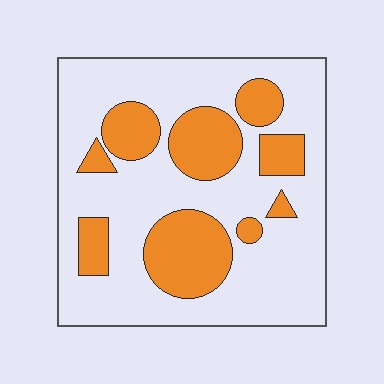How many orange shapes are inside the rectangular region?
9.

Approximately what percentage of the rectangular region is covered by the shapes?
Approximately 30%.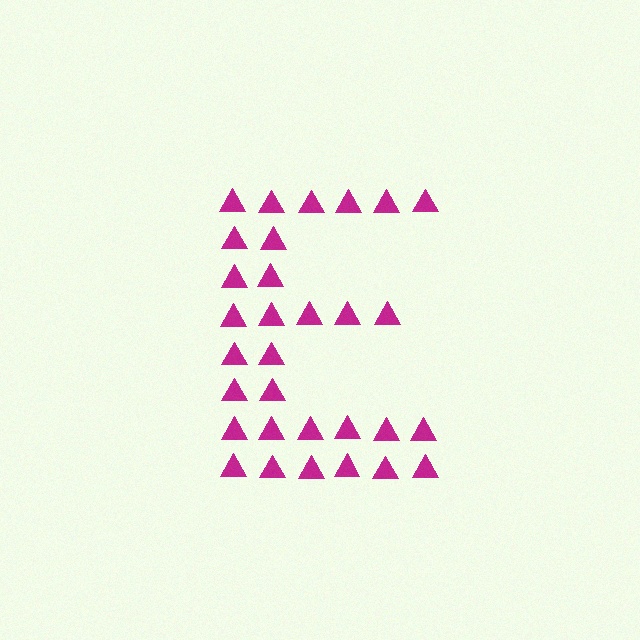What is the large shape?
The large shape is the letter E.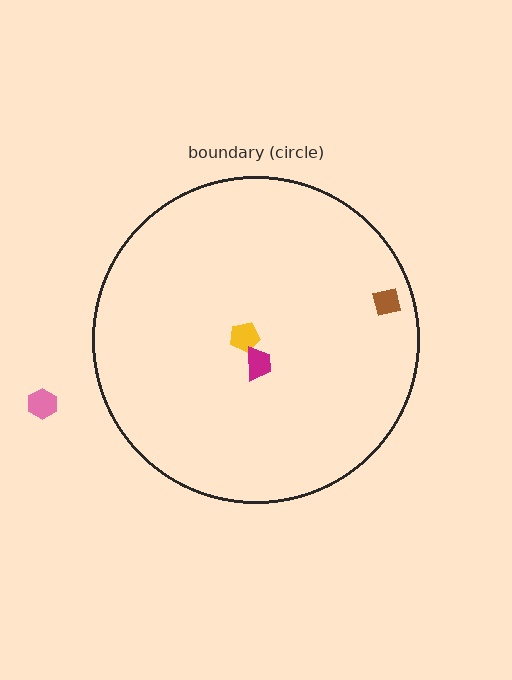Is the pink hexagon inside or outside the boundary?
Outside.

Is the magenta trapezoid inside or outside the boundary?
Inside.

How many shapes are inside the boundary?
3 inside, 1 outside.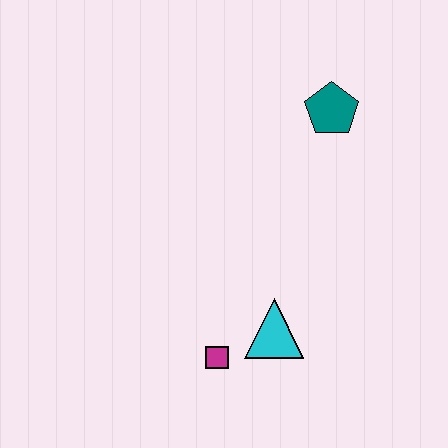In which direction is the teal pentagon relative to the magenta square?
The teal pentagon is above the magenta square.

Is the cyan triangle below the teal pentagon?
Yes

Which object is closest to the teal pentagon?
The cyan triangle is closest to the teal pentagon.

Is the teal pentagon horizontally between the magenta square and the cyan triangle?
No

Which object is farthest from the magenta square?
The teal pentagon is farthest from the magenta square.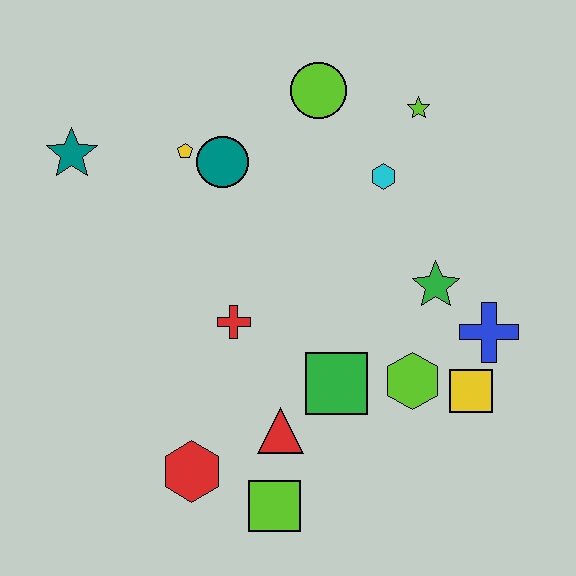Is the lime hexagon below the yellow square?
No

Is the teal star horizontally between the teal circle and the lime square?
No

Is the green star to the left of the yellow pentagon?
No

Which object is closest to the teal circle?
The yellow pentagon is closest to the teal circle.